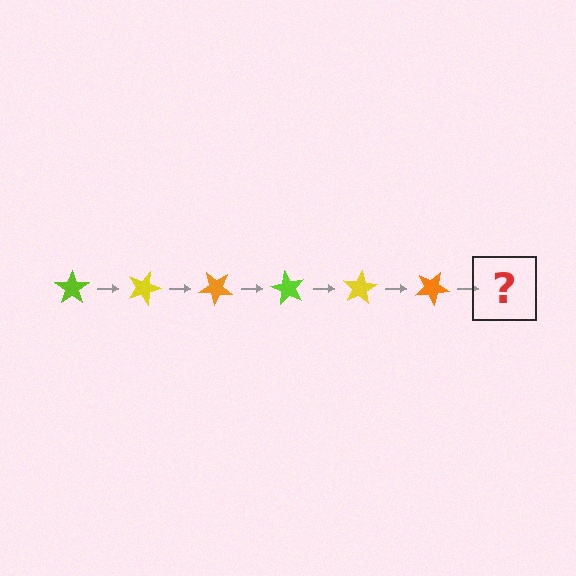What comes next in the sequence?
The next element should be a lime star, rotated 120 degrees from the start.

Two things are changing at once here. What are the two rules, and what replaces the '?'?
The two rules are that it rotates 20 degrees each step and the color cycles through lime, yellow, and orange. The '?' should be a lime star, rotated 120 degrees from the start.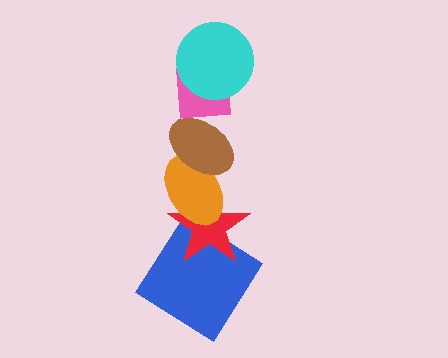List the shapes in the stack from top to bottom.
From top to bottom: the cyan circle, the pink square, the brown ellipse, the orange ellipse, the red star, the blue diamond.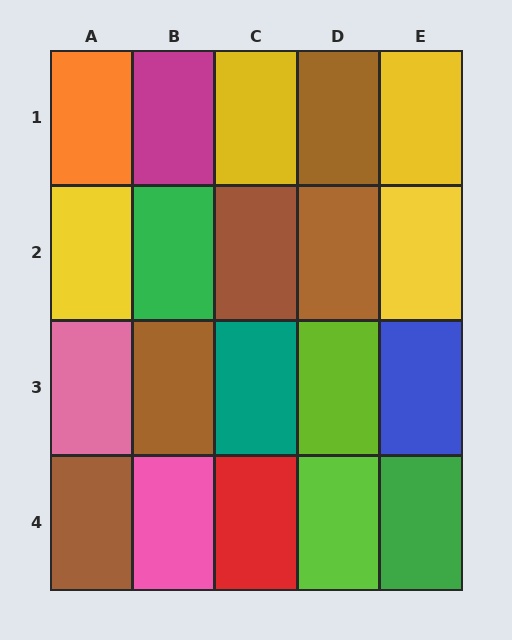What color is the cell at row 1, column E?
Yellow.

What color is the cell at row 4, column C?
Red.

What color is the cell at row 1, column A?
Orange.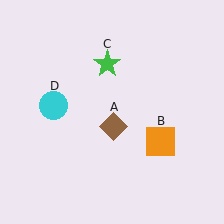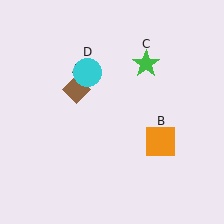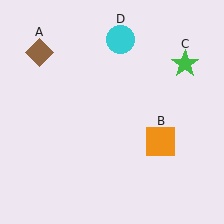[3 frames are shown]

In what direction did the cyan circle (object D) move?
The cyan circle (object D) moved up and to the right.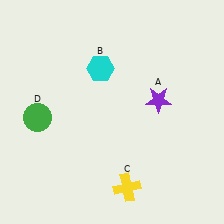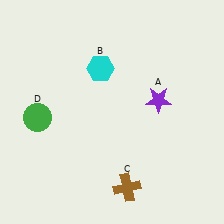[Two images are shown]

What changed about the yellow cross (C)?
In Image 1, C is yellow. In Image 2, it changed to brown.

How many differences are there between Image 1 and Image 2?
There is 1 difference between the two images.